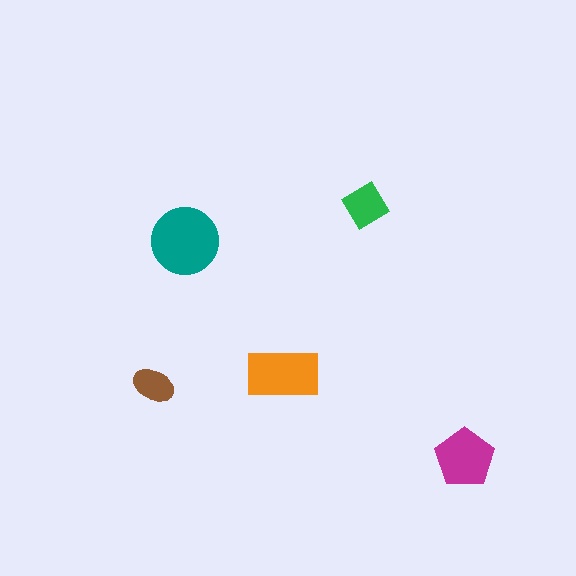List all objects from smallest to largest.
The brown ellipse, the green diamond, the magenta pentagon, the orange rectangle, the teal circle.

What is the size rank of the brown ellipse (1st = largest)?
5th.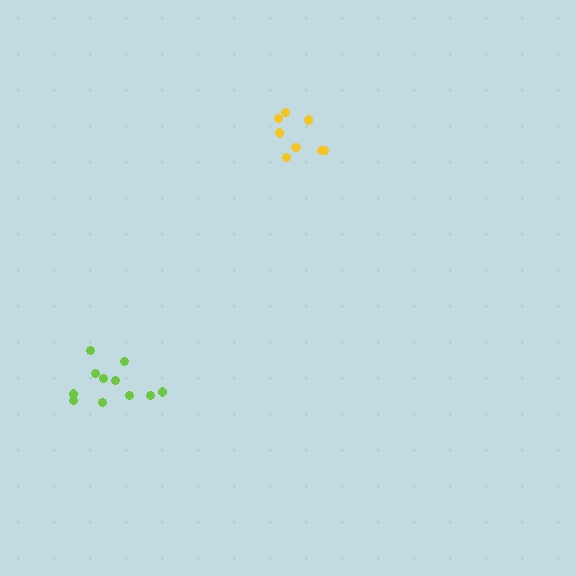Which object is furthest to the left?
The lime cluster is leftmost.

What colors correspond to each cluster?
The clusters are colored: yellow, lime.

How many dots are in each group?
Group 1: 8 dots, Group 2: 11 dots (19 total).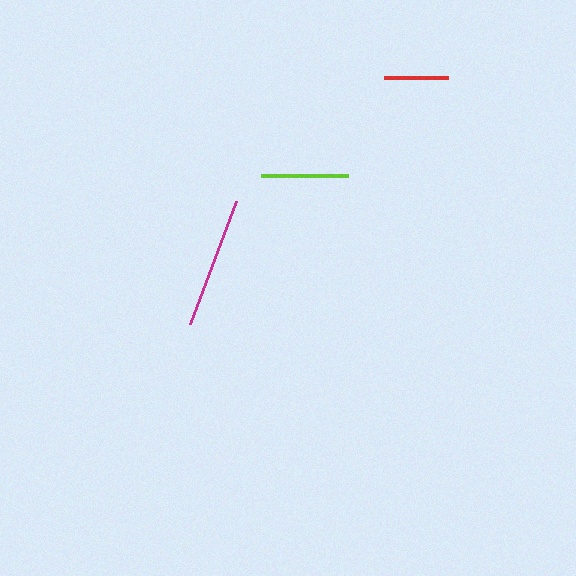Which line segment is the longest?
The magenta line is the longest at approximately 131 pixels.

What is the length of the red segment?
The red segment is approximately 63 pixels long.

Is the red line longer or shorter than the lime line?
The lime line is longer than the red line.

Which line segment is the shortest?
The red line is the shortest at approximately 63 pixels.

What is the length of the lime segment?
The lime segment is approximately 87 pixels long.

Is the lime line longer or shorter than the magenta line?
The magenta line is longer than the lime line.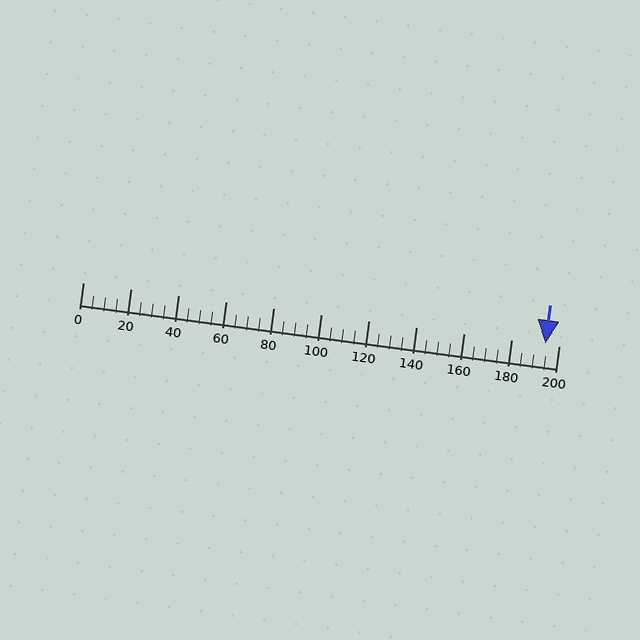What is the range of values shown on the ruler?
The ruler shows values from 0 to 200.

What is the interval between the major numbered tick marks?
The major tick marks are spaced 20 units apart.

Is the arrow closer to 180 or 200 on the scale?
The arrow is closer to 200.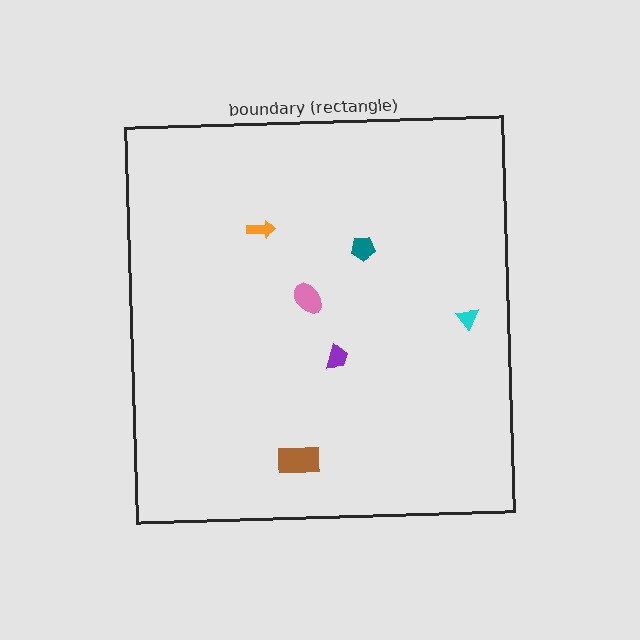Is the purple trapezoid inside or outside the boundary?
Inside.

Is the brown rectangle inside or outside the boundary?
Inside.